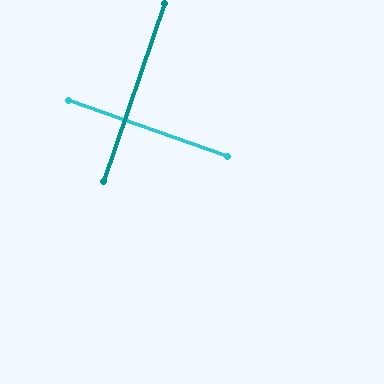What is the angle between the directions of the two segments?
Approximately 89 degrees.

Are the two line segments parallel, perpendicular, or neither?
Perpendicular — they meet at approximately 89°.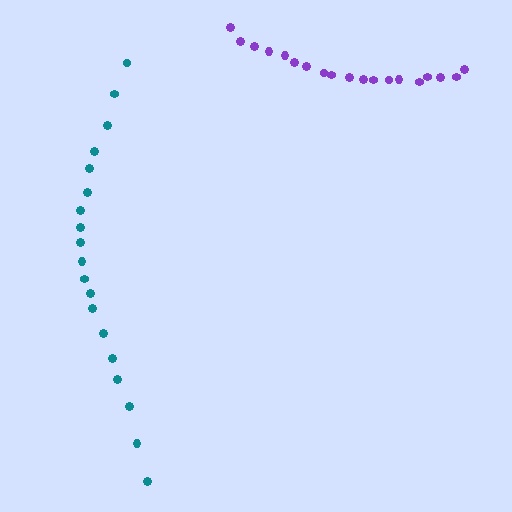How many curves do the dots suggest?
There are 2 distinct paths.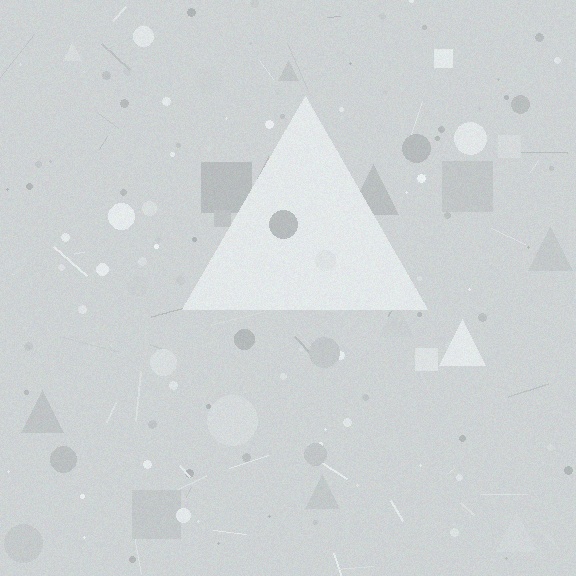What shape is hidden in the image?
A triangle is hidden in the image.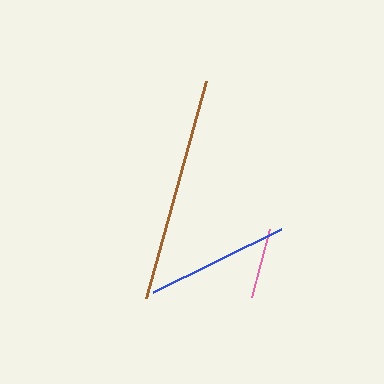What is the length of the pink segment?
The pink segment is approximately 70 pixels long.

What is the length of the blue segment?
The blue segment is approximately 143 pixels long.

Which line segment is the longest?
The brown line is the longest at approximately 225 pixels.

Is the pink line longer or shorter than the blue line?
The blue line is longer than the pink line.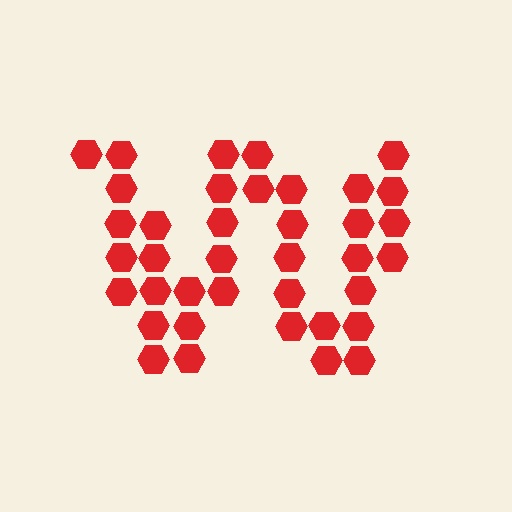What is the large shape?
The large shape is the letter W.